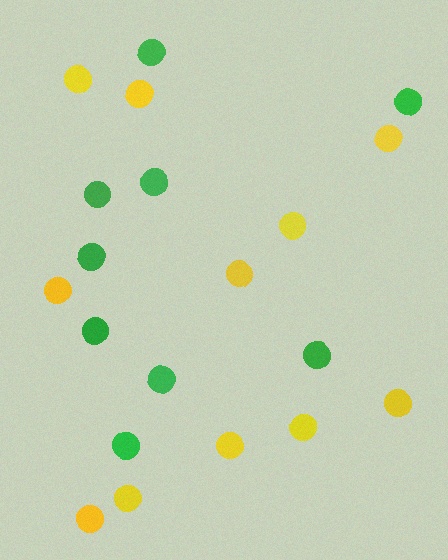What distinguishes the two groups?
There are 2 groups: one group of yellow circles (11) and one group of green circles (9).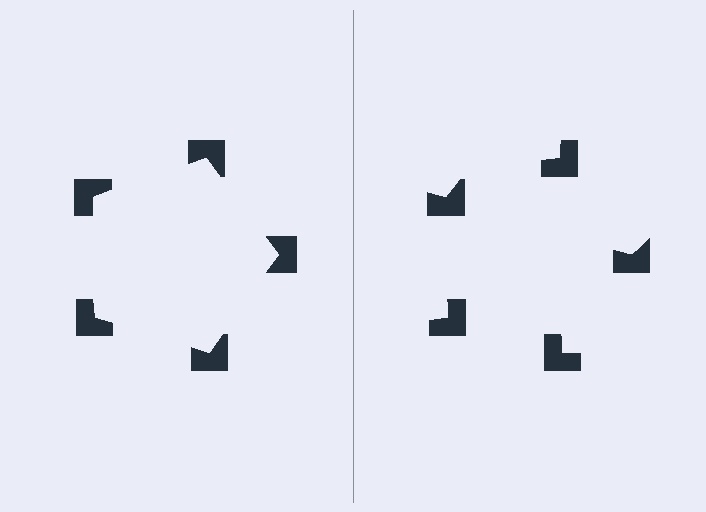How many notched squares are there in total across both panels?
10 — 5 on each side.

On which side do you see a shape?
An illusory pentagon appears on the left side. On the right side the wedge cuts are rotated, so no coherent shape forms.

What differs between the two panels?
The notched squares are positioned identically on both sides; only the wedge orientations differ. On the left they align to a pentagon; on the right they are misaligned.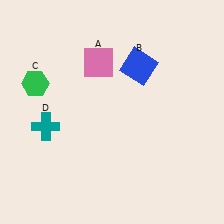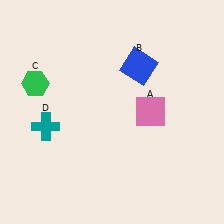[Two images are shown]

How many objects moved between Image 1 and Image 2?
1 object moved between the two images.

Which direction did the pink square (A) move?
The pink square (A) moved right.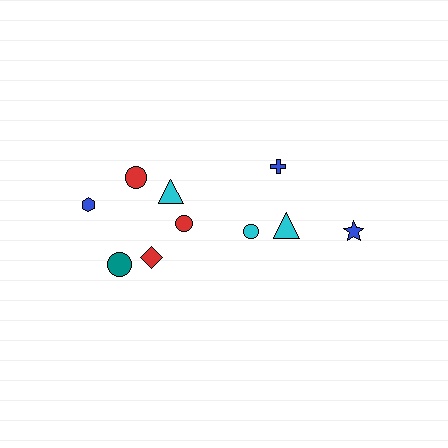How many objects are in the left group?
There are 6 objects.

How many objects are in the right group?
There are 4 objects.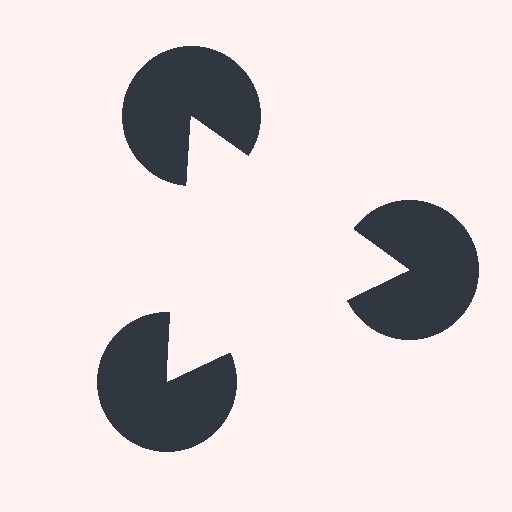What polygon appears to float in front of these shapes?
An illusory triangle — its edges are inferred from the aligned wedge cuts in the pac-man discs, not physically drawn.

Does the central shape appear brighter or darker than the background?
It typically appears slightly brighter than the background, even though no actual brightness change is drawn.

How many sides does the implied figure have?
3 sides.